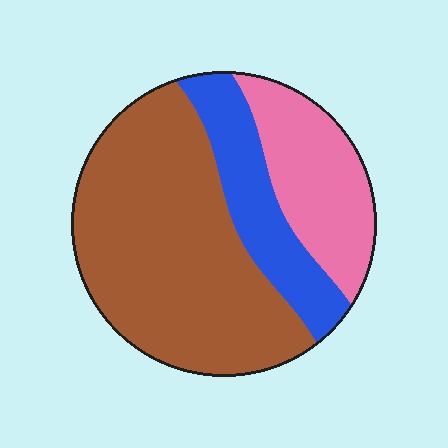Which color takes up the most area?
Brown, at roughly 60%.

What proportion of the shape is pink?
Pink covers about 25% of the shape.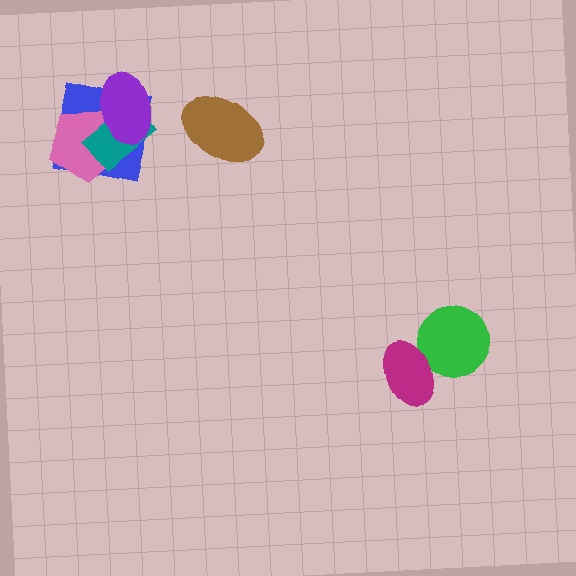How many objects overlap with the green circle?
1 object overlaps with the green circle.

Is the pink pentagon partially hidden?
Yes, it is partially covered by another shape.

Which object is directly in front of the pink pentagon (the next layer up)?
The teal rectangle is directly in front of the pink pentagon.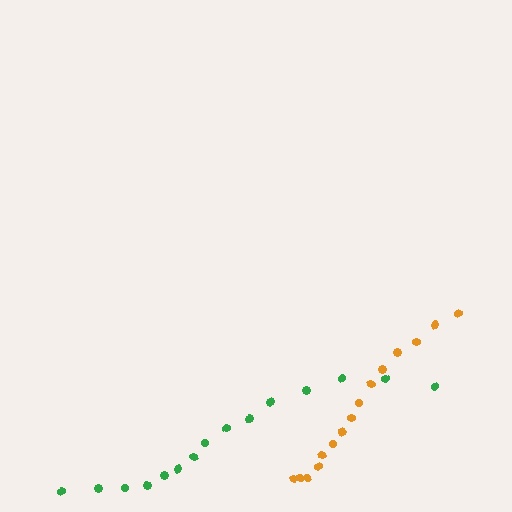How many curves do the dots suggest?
There are 2 distinct paths.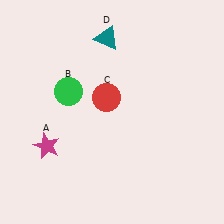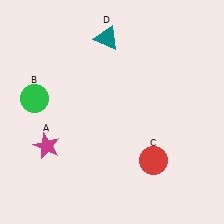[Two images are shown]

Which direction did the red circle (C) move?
The red circle (C) moved down.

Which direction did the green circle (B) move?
The green circle (B) moved left.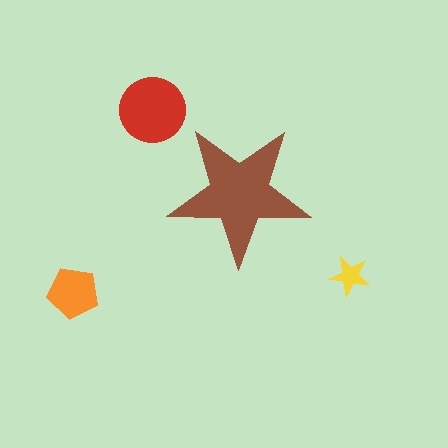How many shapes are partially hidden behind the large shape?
0 shapes are partially hidden.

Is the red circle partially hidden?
No, the red circle is fully visible.